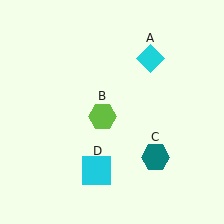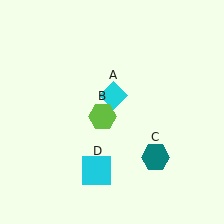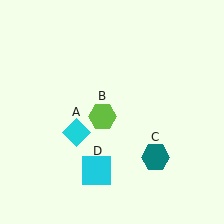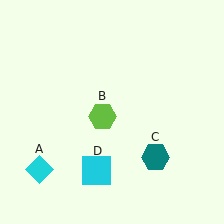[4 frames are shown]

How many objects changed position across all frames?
1 object changed position: cyan diamond (object A).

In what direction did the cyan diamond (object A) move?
The cyan diamond (object A) moved down and to the left.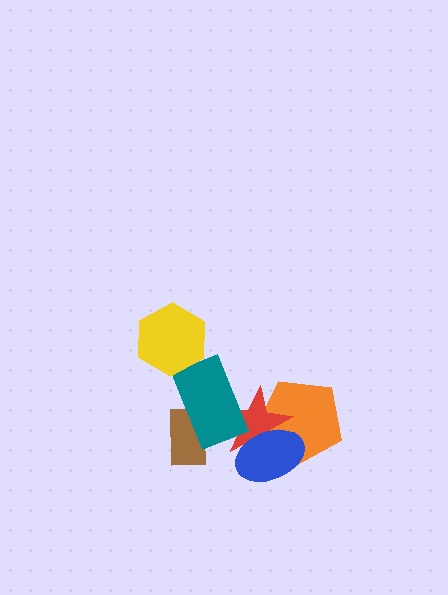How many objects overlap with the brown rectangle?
1 object overlaps with the brown rectangle.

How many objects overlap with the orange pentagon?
2 objects overlap with the orange pentagon.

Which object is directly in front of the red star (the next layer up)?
The teal rectangle is directly in front of the red star.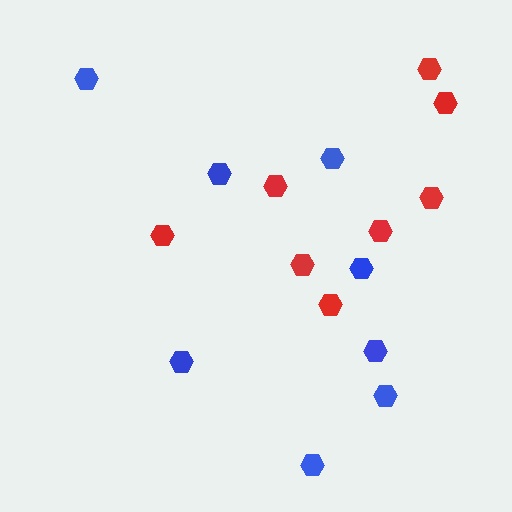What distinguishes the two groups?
There are 2 groups: one group of red hexagons (8) and one group of blue hexagons (8).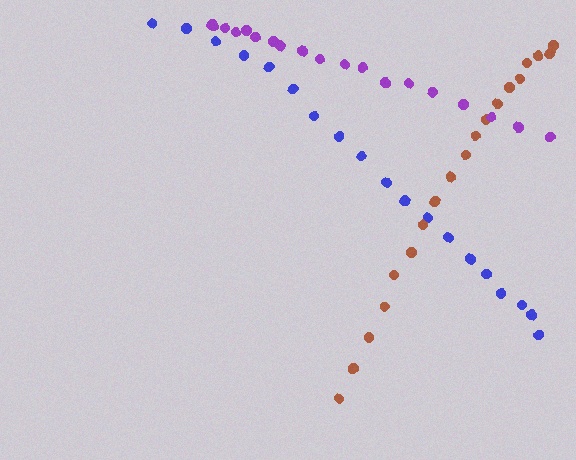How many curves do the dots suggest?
There are 3 distinct paths.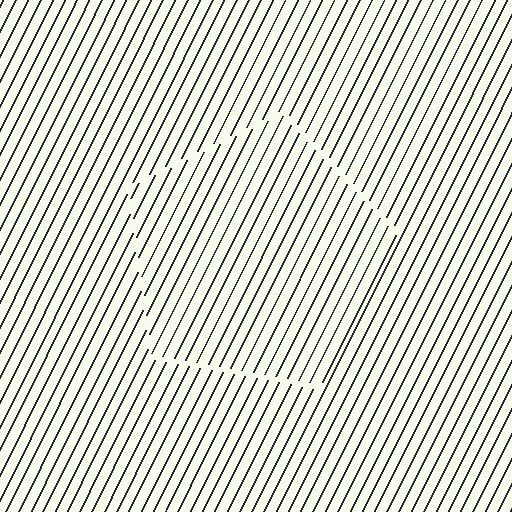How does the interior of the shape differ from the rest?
The interior of the shape contains the same grating, shifted by half a period — the contour is defined by the phase discontinuity where line-ends from the inner and outer gratings abut.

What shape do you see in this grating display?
An illusory pentagon. The interior of the shape contains the same grating, shifted by half a period — the contour is defined by the phase discontinuity where line-ends from the inner and outer gratings abut.